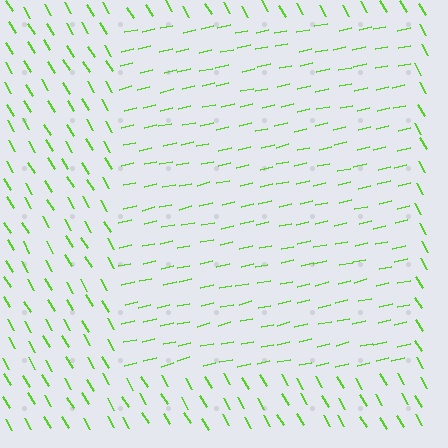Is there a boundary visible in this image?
Yes, there is a texture boundary formed by a change in line orientation.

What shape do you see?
I see a rectangle.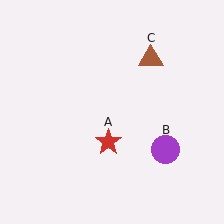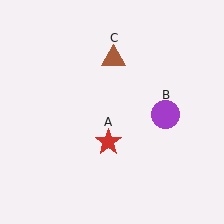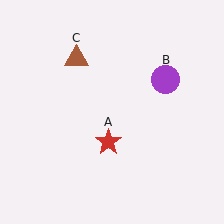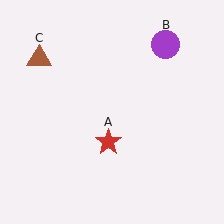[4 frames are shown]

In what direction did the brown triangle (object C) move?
The brown triangle (object C) moved left.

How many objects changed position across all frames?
2 objects changed position: purple circle (object B), brown triangle (object C).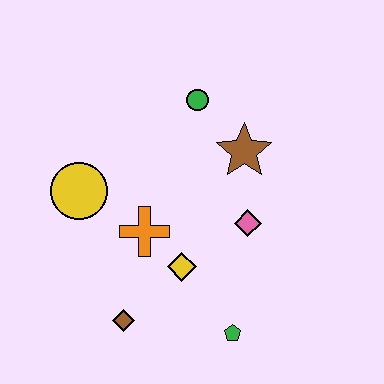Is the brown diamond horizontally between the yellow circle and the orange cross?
Yes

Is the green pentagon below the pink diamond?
Yes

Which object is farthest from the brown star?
The brown diamond is farthest from the brown star.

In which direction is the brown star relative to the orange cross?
The brown star is to the right of the orange cross.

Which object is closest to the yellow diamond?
The orange cross is closest to the yellow diamond.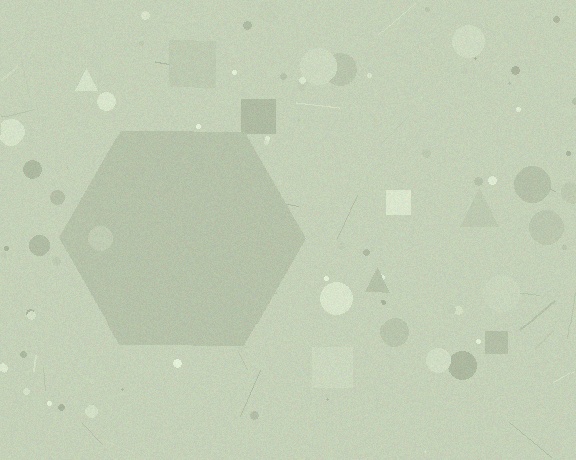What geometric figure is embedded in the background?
A hexagon is embedded in the background.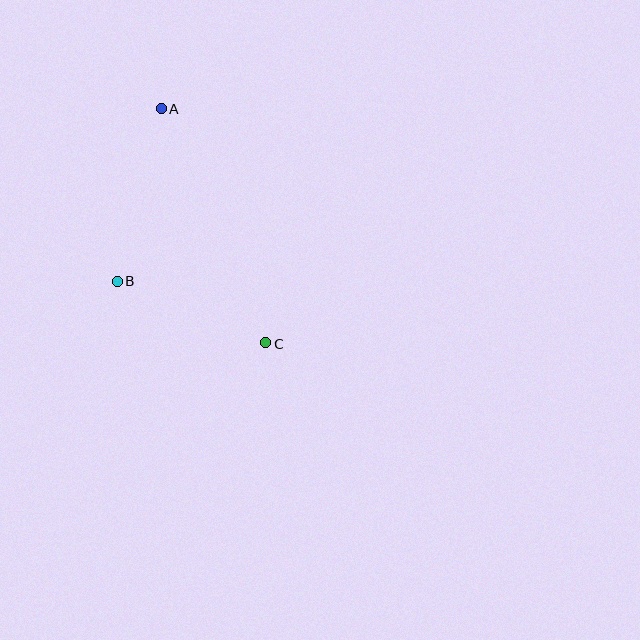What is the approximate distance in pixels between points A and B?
The distance between A and B is approximately 178 pixels.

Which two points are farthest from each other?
Points A and C are farthest from each other.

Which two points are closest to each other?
Points B and C are closest to each other.